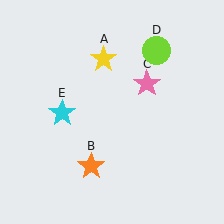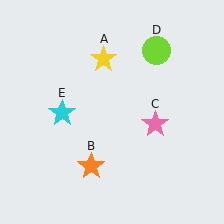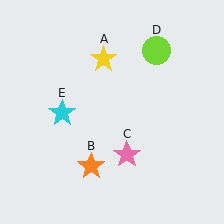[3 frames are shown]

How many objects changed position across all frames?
1 object changed position: pink star (object C).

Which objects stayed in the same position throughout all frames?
Yellow star (object A) and orange star (object B) and lime circle (object D) and cyan star (object E) remained stationary.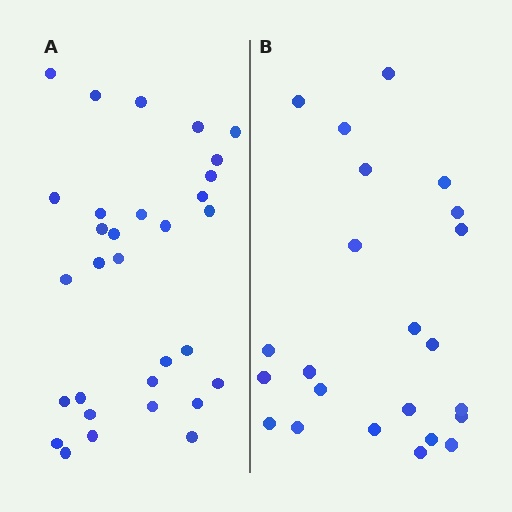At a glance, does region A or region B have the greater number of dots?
Region A (the left region) has more dots.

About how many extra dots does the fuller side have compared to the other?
Region A has roughly 8 or so more dots than region B.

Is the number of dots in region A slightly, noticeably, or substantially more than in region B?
Region A has noticeably more, but not dramatically so. The ratio is roughly 1.3 to 1.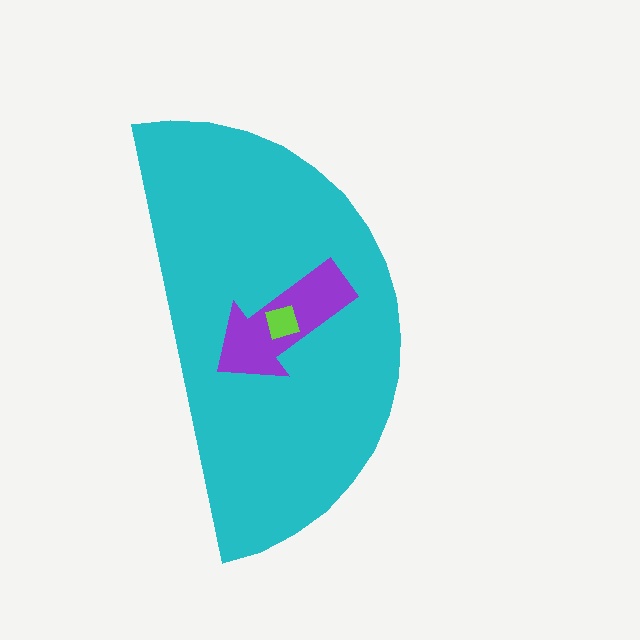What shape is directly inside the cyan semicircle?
The purple arrow.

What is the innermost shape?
The lime diamond.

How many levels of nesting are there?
3.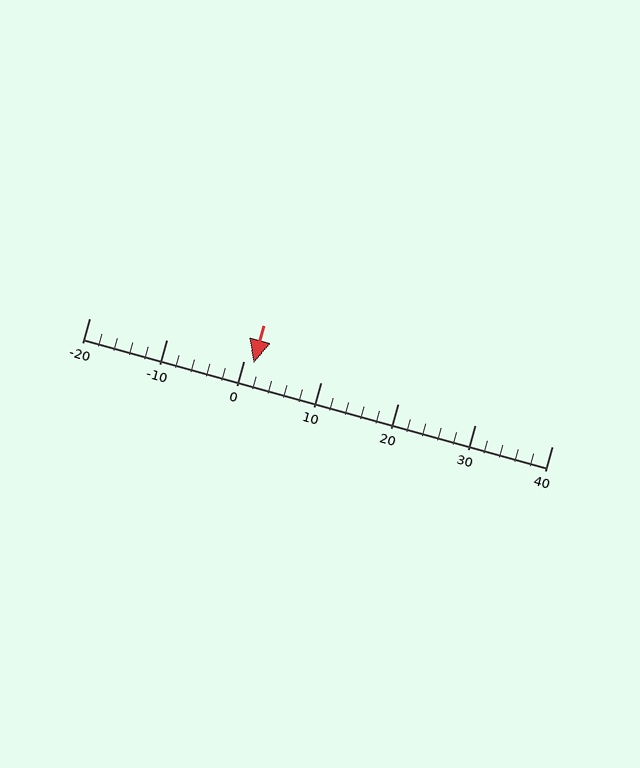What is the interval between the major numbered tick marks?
The major tick marks are spaced 10 units apart.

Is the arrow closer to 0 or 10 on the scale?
The arrow is closer to 0.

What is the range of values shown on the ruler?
The ruler shows values from -20 to 40.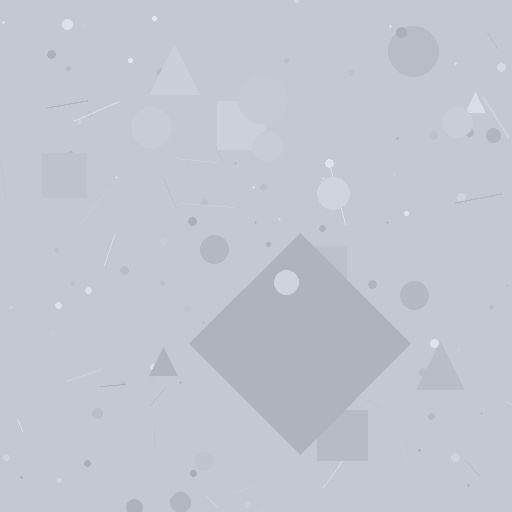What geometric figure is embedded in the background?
A diamond is embedded in the background.